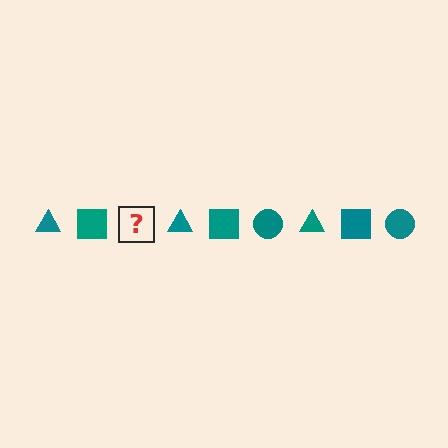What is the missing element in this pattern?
The missing element is a teal circle.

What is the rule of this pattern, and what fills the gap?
The rule is that the pattern cycles through triangle, square, circle shapes in teal. The gap should be filled with a teal circle.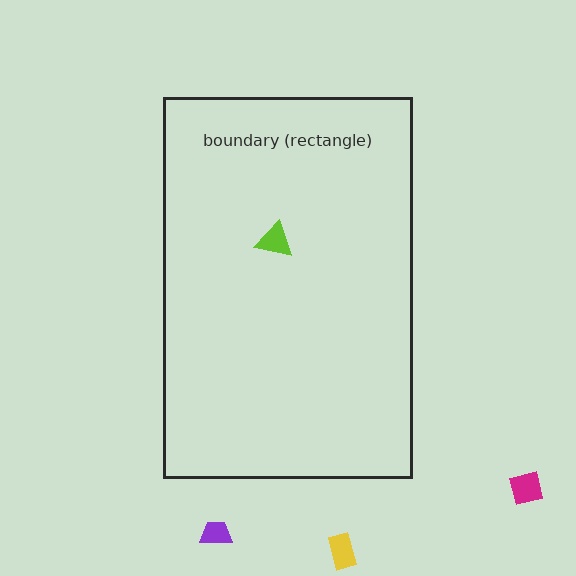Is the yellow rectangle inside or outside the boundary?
Outside.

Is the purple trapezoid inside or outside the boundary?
Outside.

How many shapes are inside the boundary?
1 inside, 3 outside.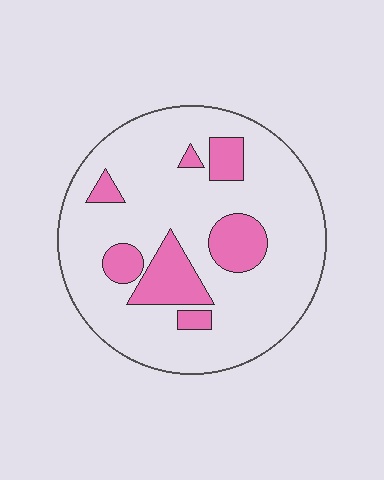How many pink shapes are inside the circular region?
7.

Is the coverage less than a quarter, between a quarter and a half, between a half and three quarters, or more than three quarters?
Less than a quarter.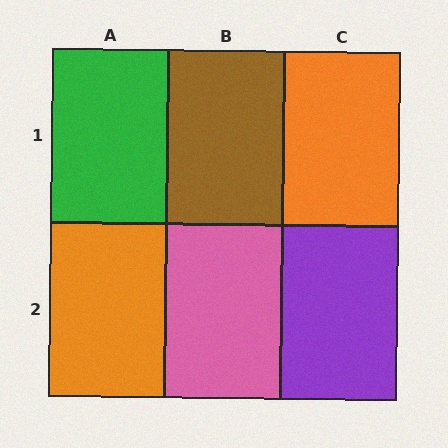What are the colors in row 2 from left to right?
Orange, pink, purple.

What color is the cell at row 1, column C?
Orange.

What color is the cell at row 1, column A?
Green.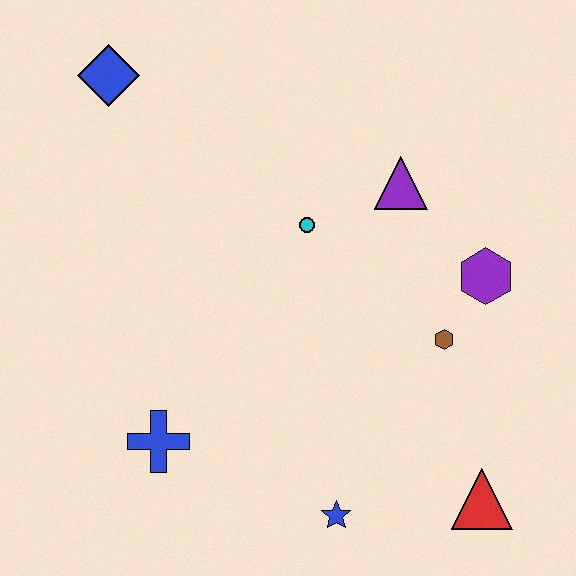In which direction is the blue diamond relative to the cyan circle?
The blue diamond is to the left of the cyan circle.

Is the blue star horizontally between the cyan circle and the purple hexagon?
Yes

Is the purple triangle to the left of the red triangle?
Yes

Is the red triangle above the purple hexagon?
No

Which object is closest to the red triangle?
The blue star is closest to the red triangle.